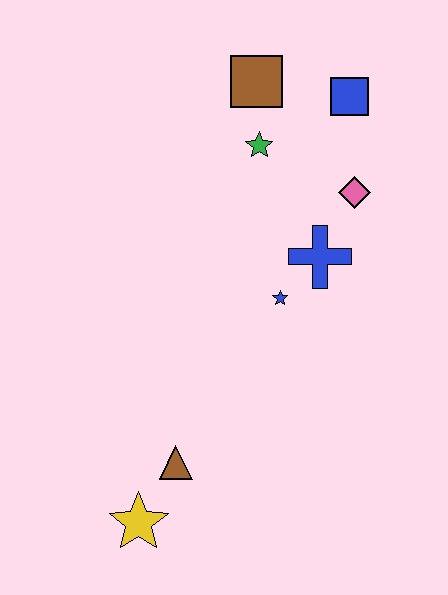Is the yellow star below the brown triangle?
Yes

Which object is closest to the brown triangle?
The yellow star is closest to the brown triangle.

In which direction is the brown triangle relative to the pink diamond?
The brown triangle is below the pink diamond.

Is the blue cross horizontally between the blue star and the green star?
No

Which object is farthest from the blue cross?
The yellow star is farthest from the blue cross.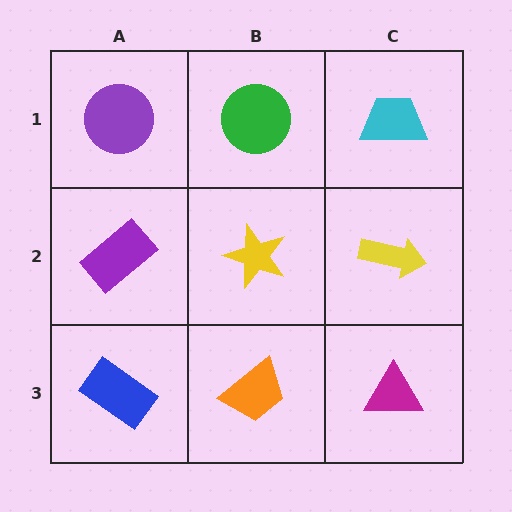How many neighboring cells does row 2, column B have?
4.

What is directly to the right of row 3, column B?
A magenta triangle.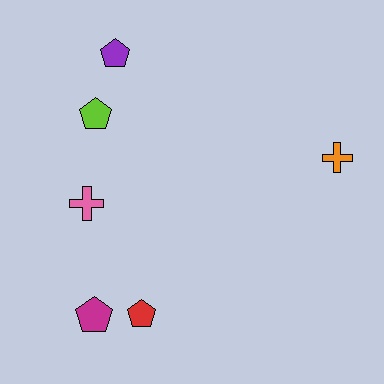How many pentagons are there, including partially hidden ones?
There are 4 pentagons.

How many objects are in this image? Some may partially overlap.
There are 6 objects.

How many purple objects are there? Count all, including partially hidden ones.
There is 1 purple object.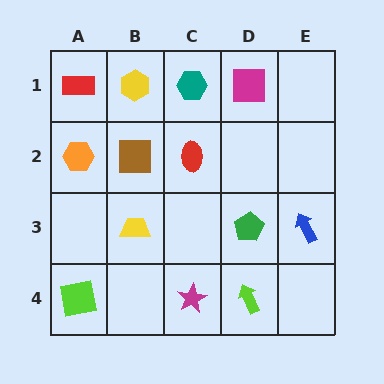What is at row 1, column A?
A red rectangle.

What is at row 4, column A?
A lime square.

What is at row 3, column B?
A yellow trapezoid.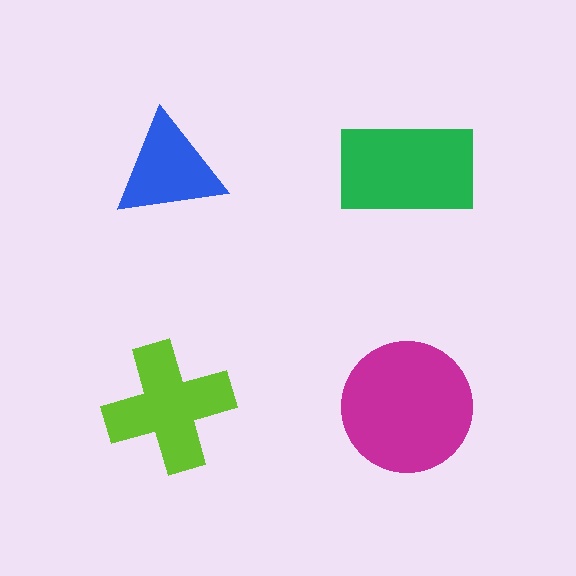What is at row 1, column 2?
A green rectangle.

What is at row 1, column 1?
A blue triangle.